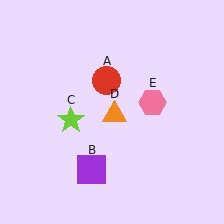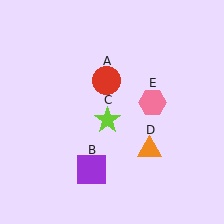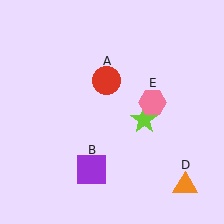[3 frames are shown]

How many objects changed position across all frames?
2 objects changed position: lime star (object C), orange triangle (object D).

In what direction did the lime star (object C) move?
The lime star (object C) moved right.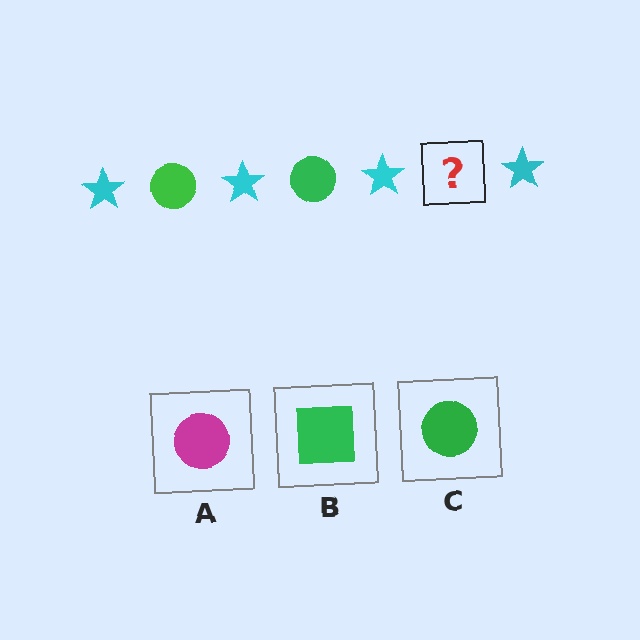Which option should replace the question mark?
Option C.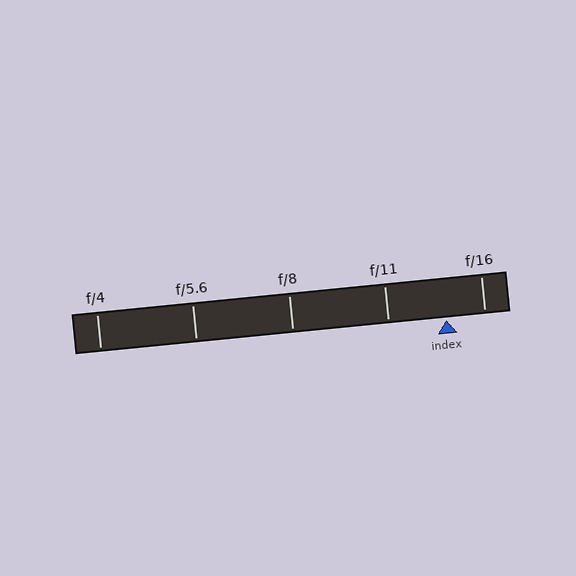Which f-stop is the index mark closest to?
The index mark is closest to f/16.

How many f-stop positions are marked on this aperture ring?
There are 5 f-stop positions marked.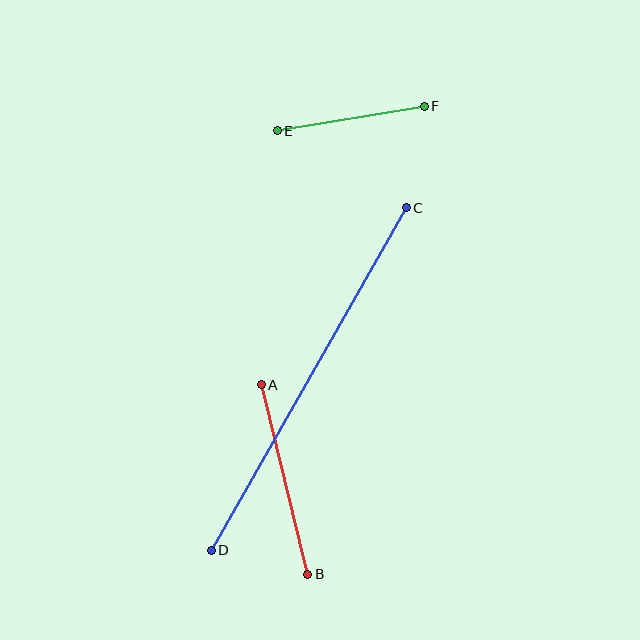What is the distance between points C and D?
The distance is approximately 394 pixels.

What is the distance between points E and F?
The distance is approximately 149 pixels.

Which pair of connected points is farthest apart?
Points C and D are farthest apart.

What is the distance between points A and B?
The distance is approximately 196 pixels.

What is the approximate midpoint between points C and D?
The midpoint is at approximately (309, 379) pixels.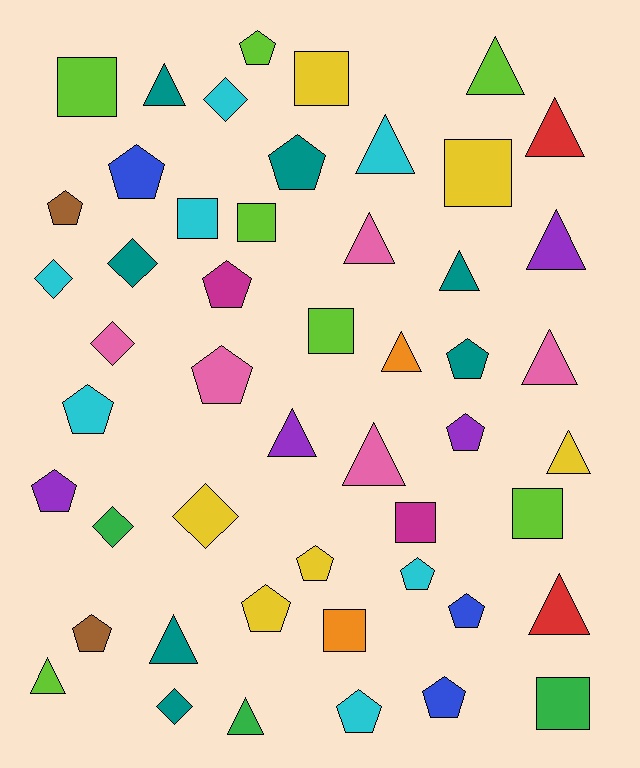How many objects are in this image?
There are 50 objects.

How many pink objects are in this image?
There are 5 pink objects.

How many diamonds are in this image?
There are 7 diamonds.